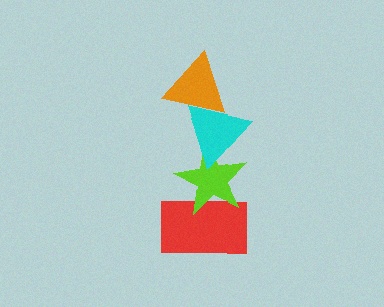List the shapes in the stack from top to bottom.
From top to bottom: the orange triangle, the cyan triangle, the lime star, the red rectangle.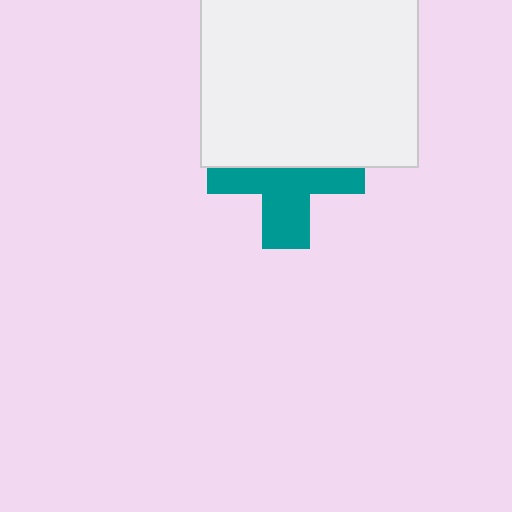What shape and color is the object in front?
The object in front is a white square.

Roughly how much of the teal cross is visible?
About half of it is visible (roughly 53%).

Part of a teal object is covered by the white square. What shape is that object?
It is a cross.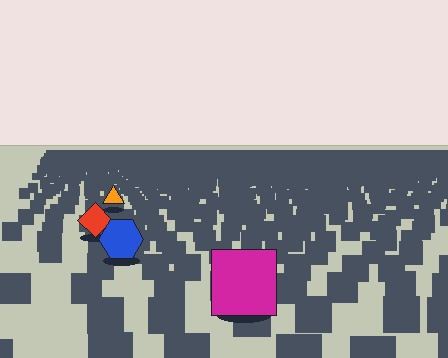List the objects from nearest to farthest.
From nearest to farthest: the magenta square, the blue hexagon, the red diamond, the orange triangle.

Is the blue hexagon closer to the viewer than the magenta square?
No. The magenta square is closer — you can tell from the texture gradient: the ground texture is coarser near it.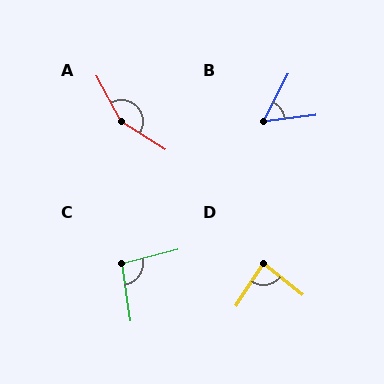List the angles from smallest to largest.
B (56°), D (83°), C (96°), A (151°).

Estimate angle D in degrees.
Approximately 83 degrees.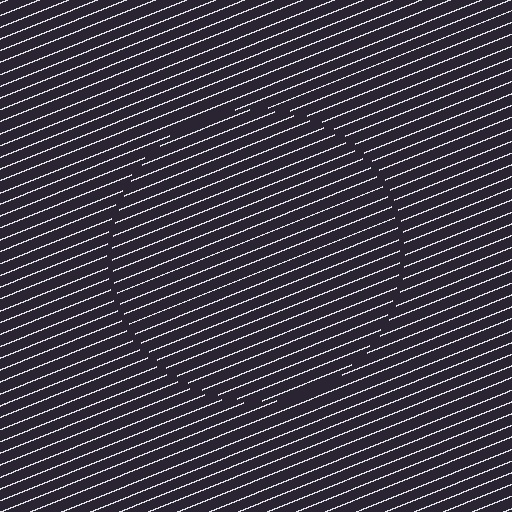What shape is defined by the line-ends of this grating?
An illusory circle. The interior of the shape contains the same grating, shifted by half a period — the contour is defined by the phase discontinuity where line-ends from the inner and outer gratings abut.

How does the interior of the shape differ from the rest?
The interior of the shape contains the same grating, shifted by half a period — the contour is defined by the phase discontinuity where line-ends from the inner and outer gratings abut.